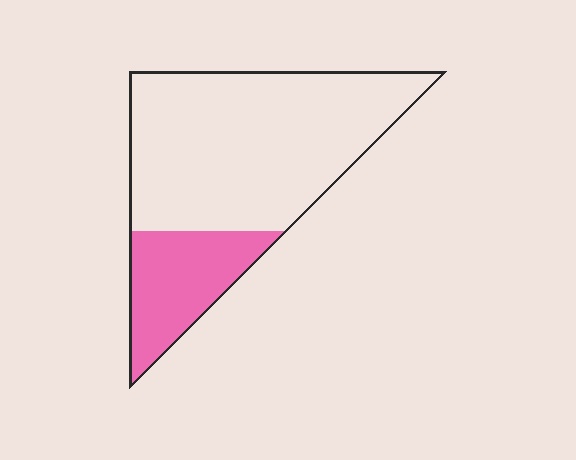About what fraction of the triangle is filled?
About one quarter (1/4).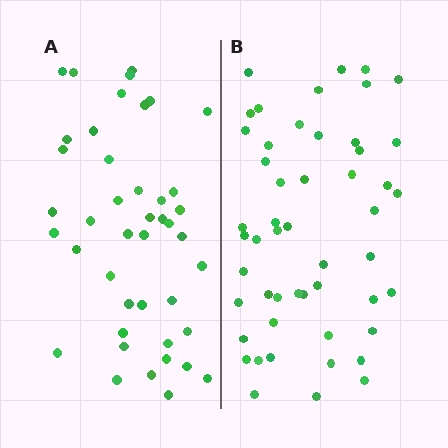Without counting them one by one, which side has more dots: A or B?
Region B (the right region) has more dots.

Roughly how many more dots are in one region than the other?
Region B has roughly 8 or so more dots than region A.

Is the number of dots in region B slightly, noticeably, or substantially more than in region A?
Region B has only slightly more — the two regions are fairly close. The ratio is roughly 1.2 to 1.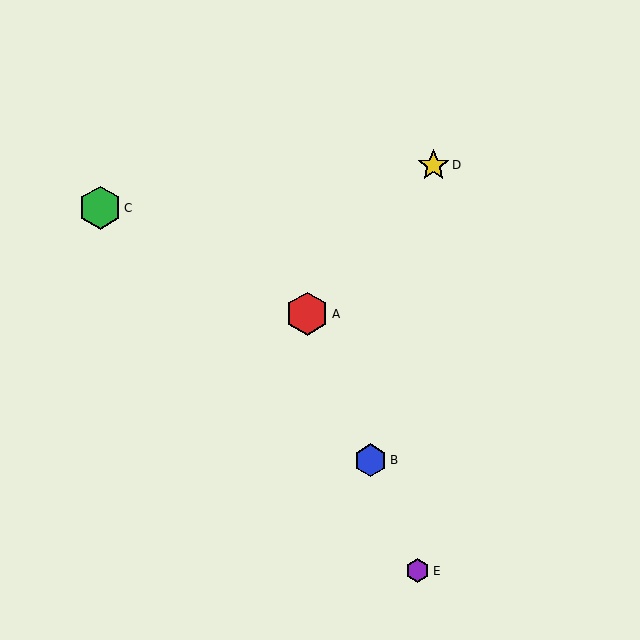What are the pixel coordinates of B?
Object B is at (370, 460).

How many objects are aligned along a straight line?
3 objects (A, B, E) are aligned along a straight line.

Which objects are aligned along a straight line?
Objects A, B, E are aligned along a straight line.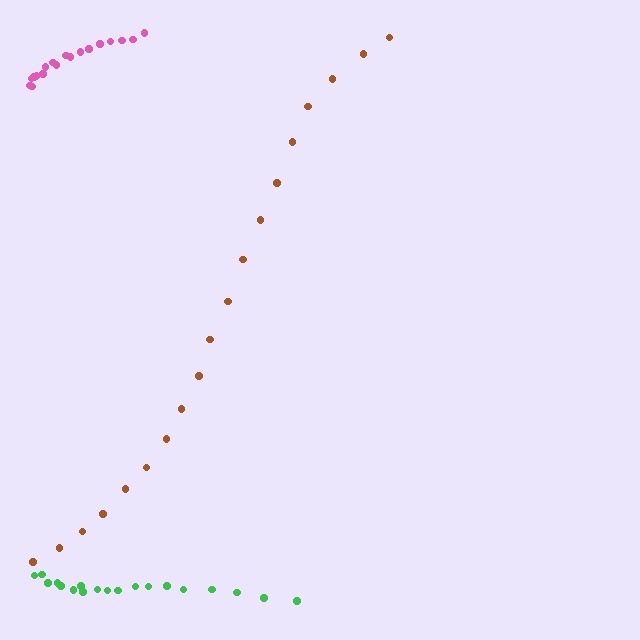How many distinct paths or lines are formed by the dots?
There are 3 distinct paths.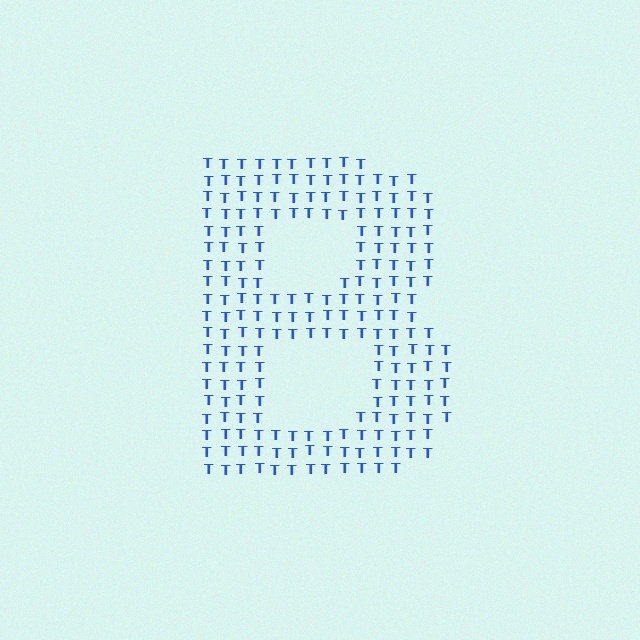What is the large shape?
The large shape is the letter B.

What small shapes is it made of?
It is made of small letter T's.